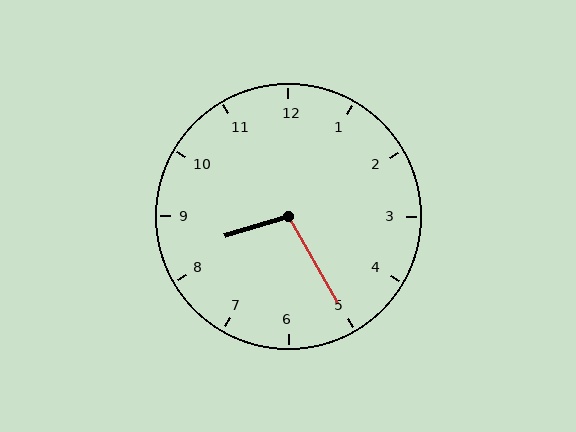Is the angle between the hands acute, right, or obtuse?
It is obtuse.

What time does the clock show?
8:25.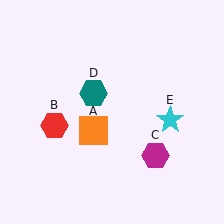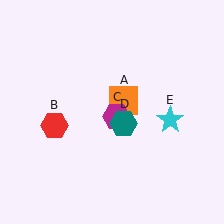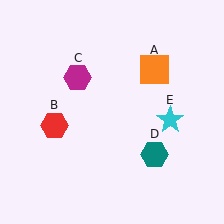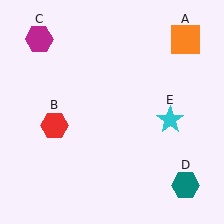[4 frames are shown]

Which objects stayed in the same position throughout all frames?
Red hexagon (object B) and cyan star (object E) remained stationary.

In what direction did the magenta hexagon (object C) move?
The magenta hexagon (object C) moved up and to the left.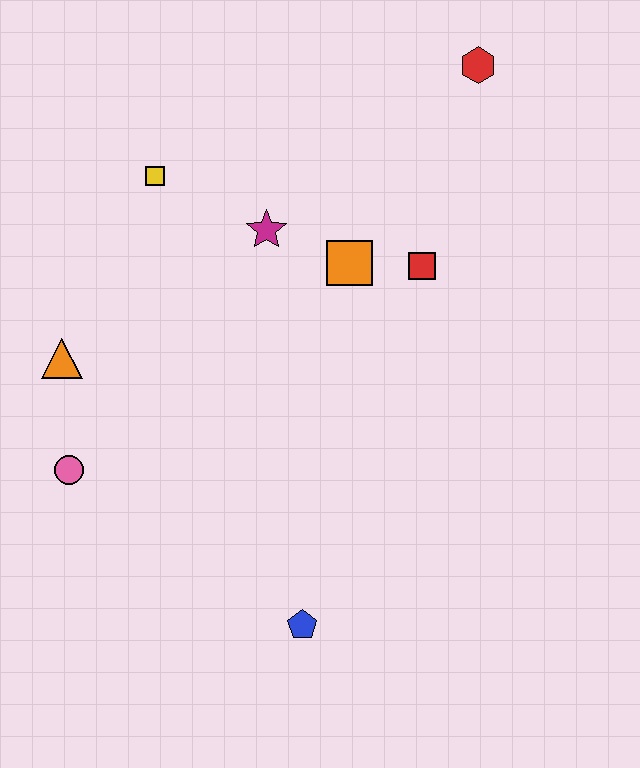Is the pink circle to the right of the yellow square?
No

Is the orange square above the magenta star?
No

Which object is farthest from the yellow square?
The blue pentagon is farthest from the yellow square.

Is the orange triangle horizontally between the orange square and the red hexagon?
No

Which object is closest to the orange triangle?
The pink circle is closest to the orange triangle.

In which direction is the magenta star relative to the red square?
The magenta star is to the left of the red square.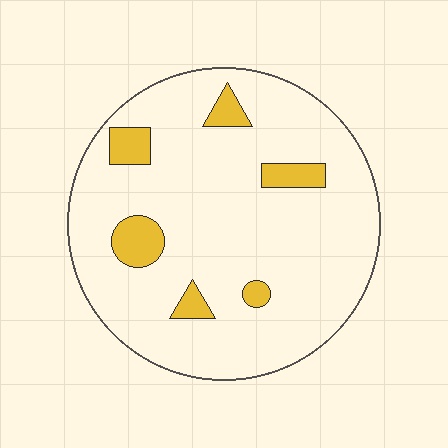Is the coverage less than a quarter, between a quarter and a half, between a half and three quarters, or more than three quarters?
Less than a quarter.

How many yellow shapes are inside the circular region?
6.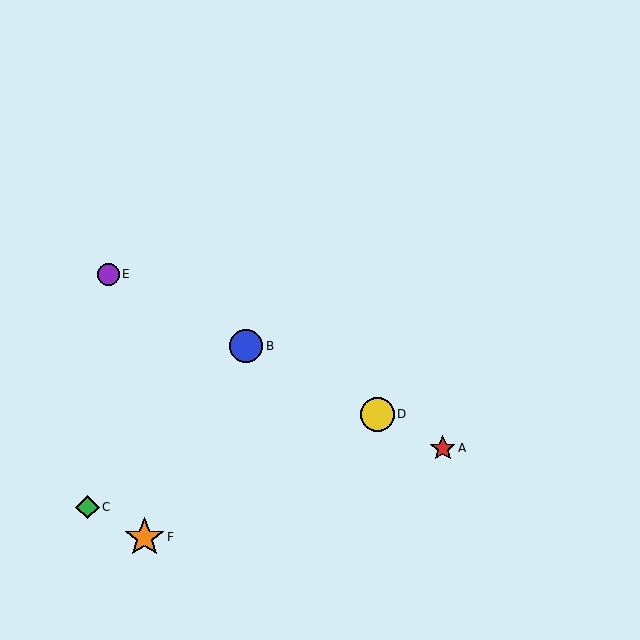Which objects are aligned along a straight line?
Objects A, B, D, E are aligned along a straight line.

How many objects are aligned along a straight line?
4 objects (A, B, D, E) are aligned along a straight line.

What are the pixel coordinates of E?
Object E is at (108, 274).